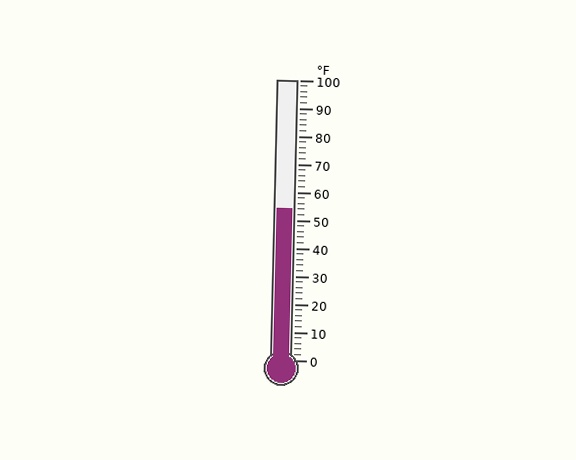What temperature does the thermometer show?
The thermometer shows approximately 54°F.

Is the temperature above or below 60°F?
The temperature is below 60°F.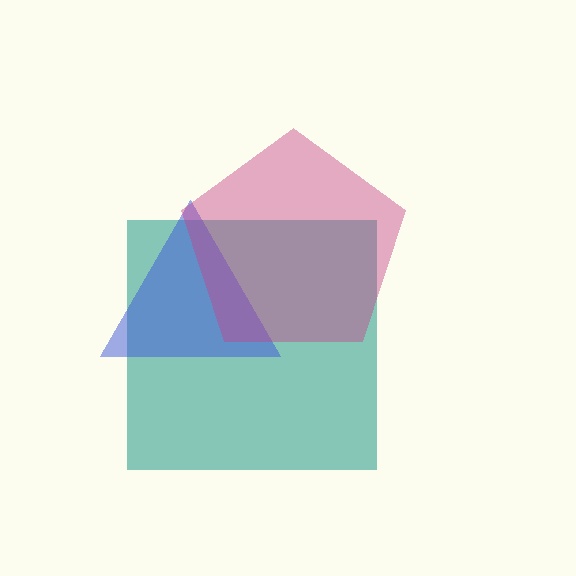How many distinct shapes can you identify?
There are 3 distinct shapes: a teal square, a blue triangle, a magenta pentagon.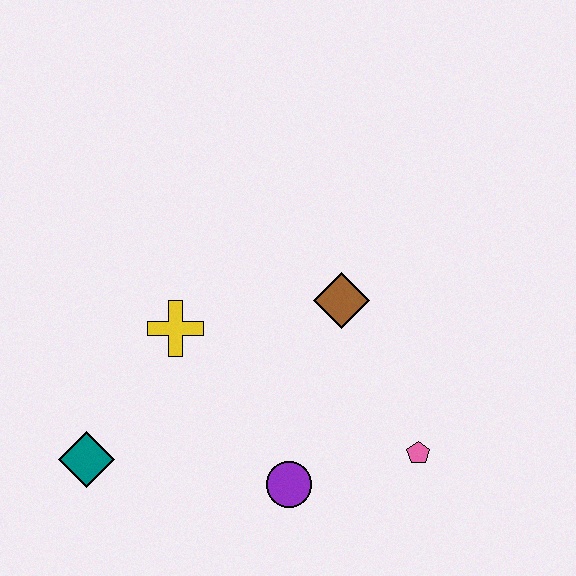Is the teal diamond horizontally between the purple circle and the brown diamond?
No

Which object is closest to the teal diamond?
The yellow cross is closest to the teal diamond.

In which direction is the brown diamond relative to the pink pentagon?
The brown diamond is above the pink pentagon.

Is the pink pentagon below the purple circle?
No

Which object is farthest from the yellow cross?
The pink pentagon is farthest from the yellow cross.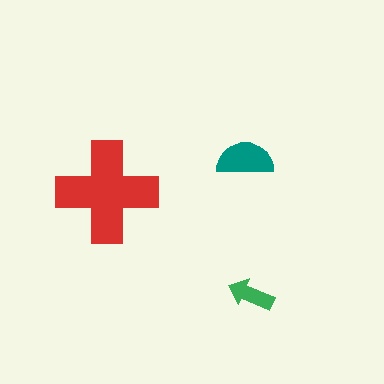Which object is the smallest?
The green arrow.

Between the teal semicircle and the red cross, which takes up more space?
The red cross.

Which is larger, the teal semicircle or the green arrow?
The teal semicircle.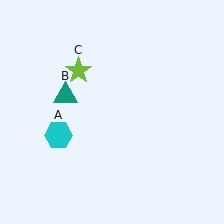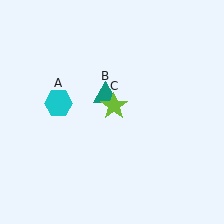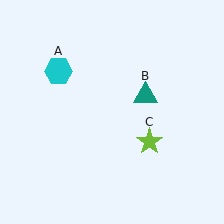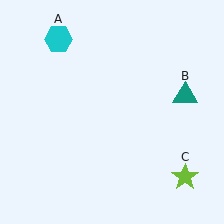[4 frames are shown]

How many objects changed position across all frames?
3 objects changed position: cyan hexagon (object A), teal triangle (object B), lime star (object C).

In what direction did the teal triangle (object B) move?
The teal triangle (object B) moved right.